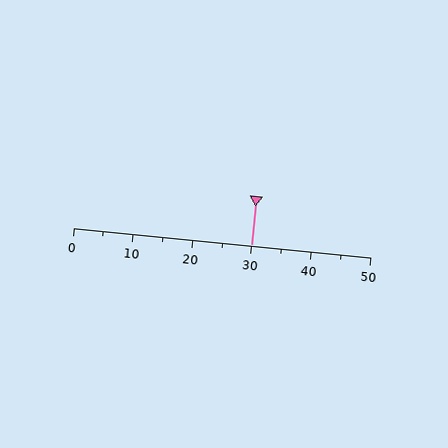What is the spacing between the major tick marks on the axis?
The major ticks are spaced 10 apart.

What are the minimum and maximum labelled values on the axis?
The axis runs from 0 to 50.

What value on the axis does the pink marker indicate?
The marker indicates approximately 30.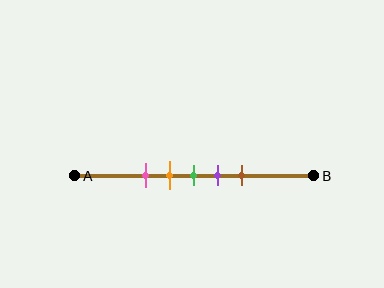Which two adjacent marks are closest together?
The orange and green marks are the closest adjacent pair.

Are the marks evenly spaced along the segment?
Yes, the marks are approximately evenly spaced.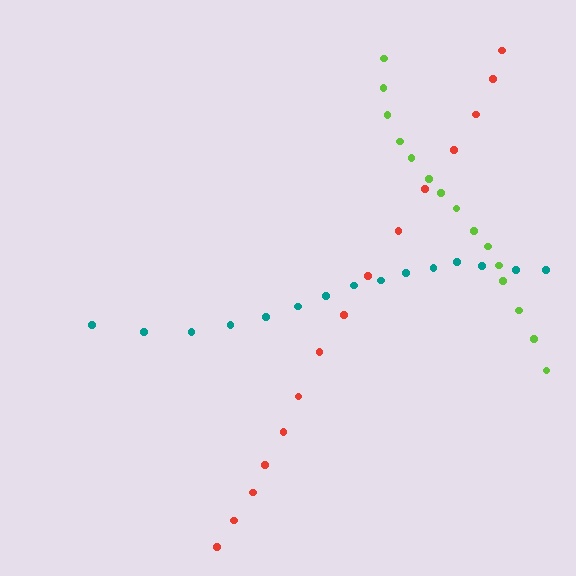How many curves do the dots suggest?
There are 3 distinct paths.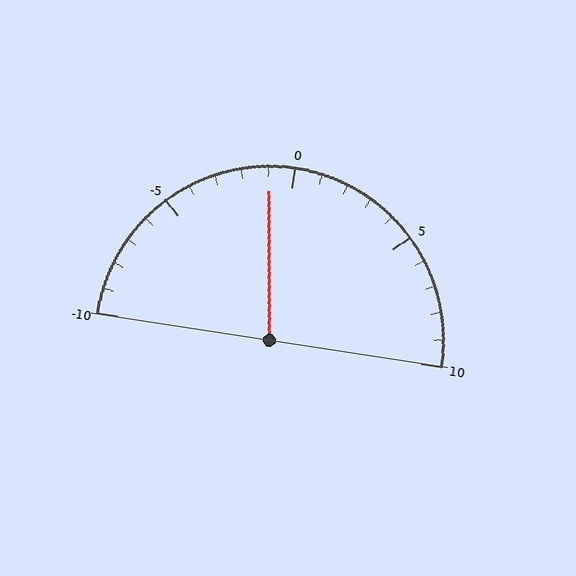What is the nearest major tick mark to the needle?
The nearest major tick mark is 0.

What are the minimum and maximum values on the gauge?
The gauge ranges from -10 to 10.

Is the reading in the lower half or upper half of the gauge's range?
The reading is in the lower half of the range (-10 to 10).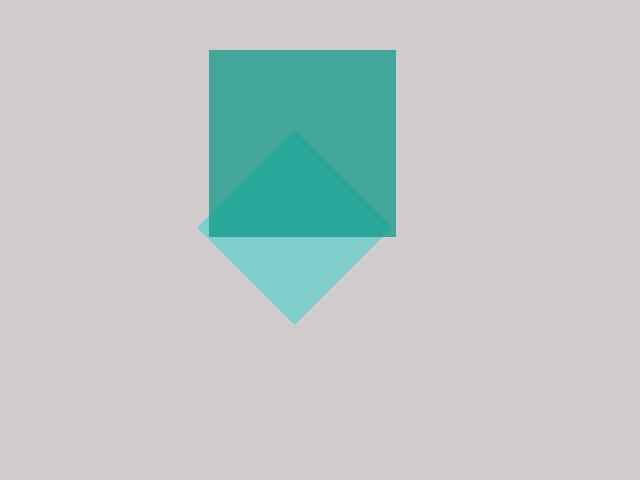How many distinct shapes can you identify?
There are 2 distinct shapes: a cyan diamond, a teal square.